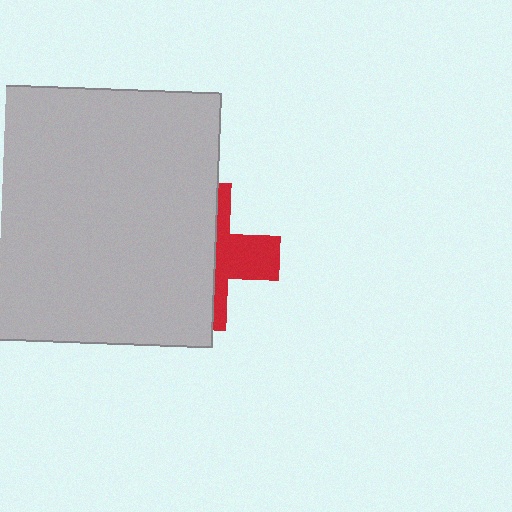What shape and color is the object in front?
The object in front is a light gray rectangle.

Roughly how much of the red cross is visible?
A small part of it is visible (roughly 38%).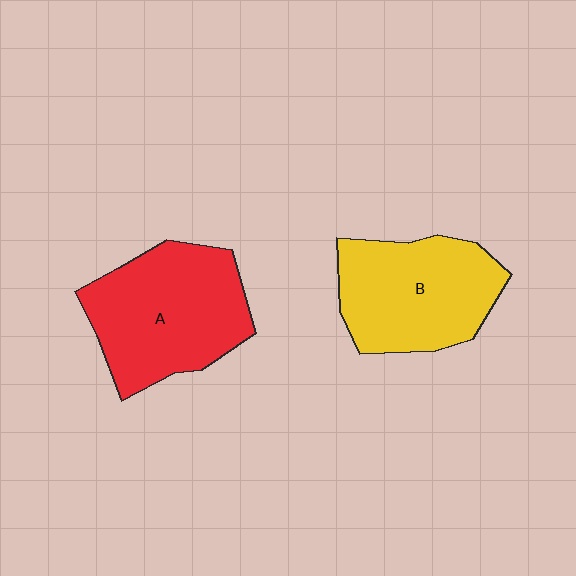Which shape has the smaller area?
Shape B (yellow).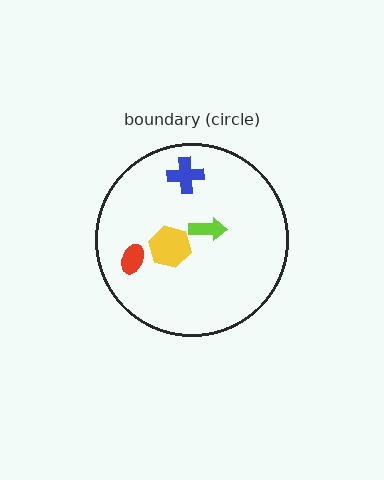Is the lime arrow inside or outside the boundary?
Inside.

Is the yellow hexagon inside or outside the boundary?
Inside.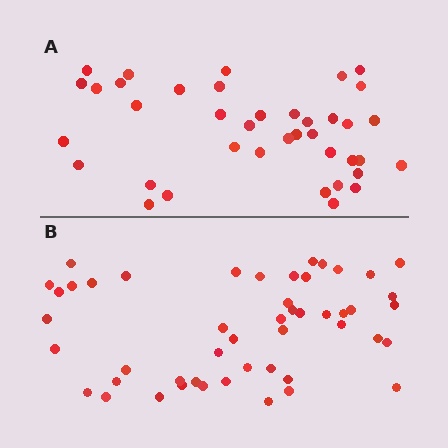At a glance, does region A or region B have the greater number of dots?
Region B (the bottom region) has more dots.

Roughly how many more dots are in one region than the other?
Region B has roughly 10 or so more dots than region A.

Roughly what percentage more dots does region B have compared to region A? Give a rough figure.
About 25% more.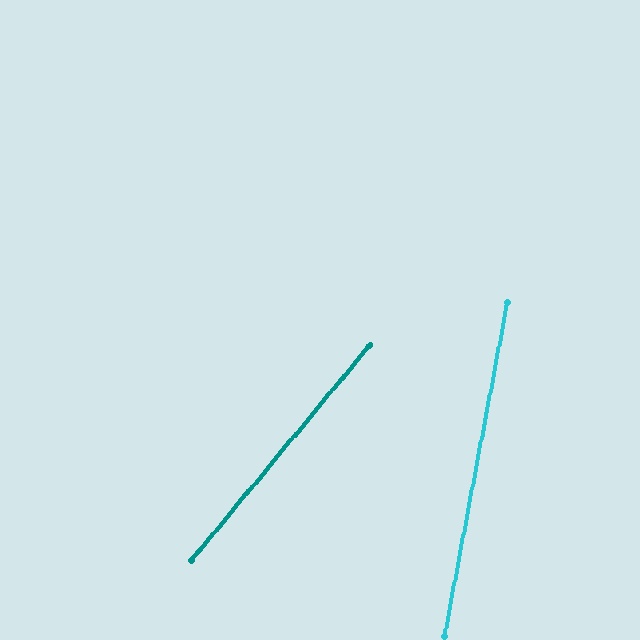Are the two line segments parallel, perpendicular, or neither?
Neither parallel nor perpendicular — they differ by about 29°.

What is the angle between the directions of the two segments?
Approximately 29 degrees.